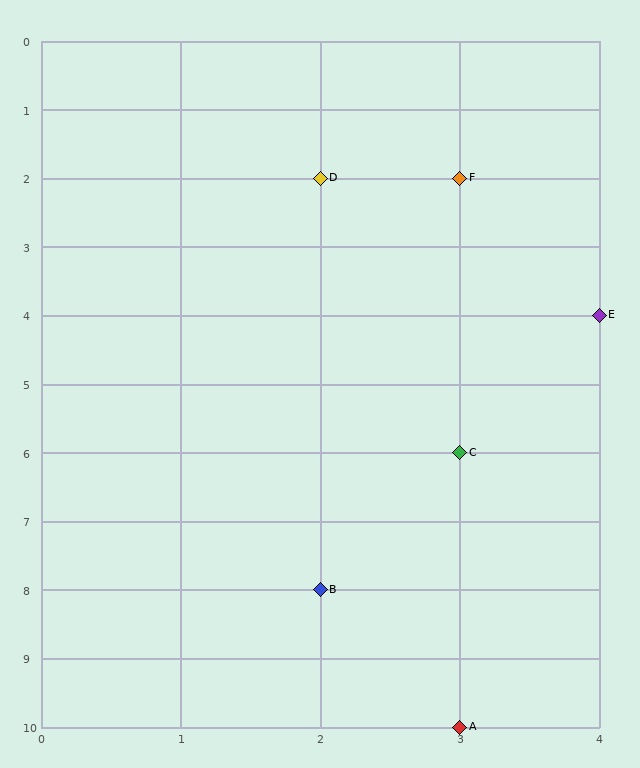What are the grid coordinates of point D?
Point D is at grid coordinates (2, 2).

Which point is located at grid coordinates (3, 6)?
Point C is at (3, 6).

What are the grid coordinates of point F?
Point F is at grid coordinates (3, 2).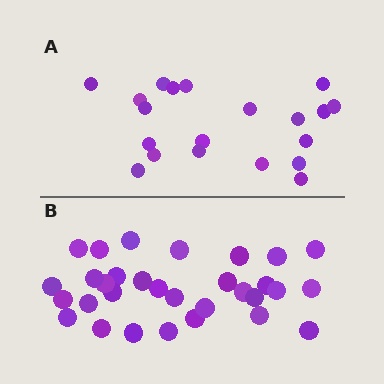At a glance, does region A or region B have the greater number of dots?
Region B (the bottom region) has more dots.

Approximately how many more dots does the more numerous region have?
Region B has roughly 12 or so more dots than region A.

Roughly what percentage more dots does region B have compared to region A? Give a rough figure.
About 55% more.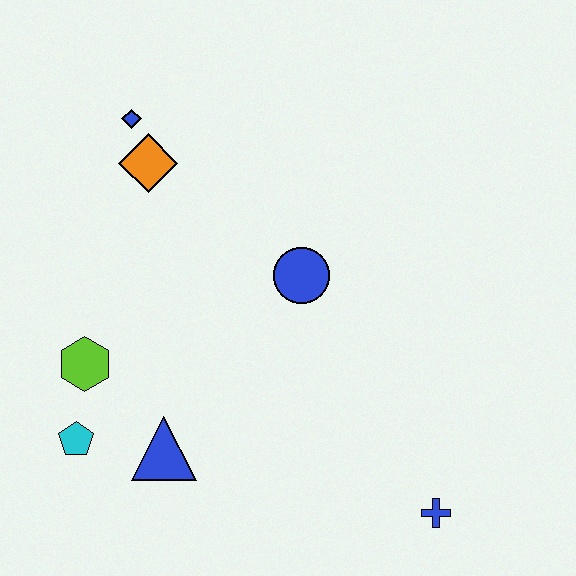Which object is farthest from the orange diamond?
The blue cross is farthest from the orange diamond.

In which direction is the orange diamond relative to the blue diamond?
The orange diamond is below the blue diamond.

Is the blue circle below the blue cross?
No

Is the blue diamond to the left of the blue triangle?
Yes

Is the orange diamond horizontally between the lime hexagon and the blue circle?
Yes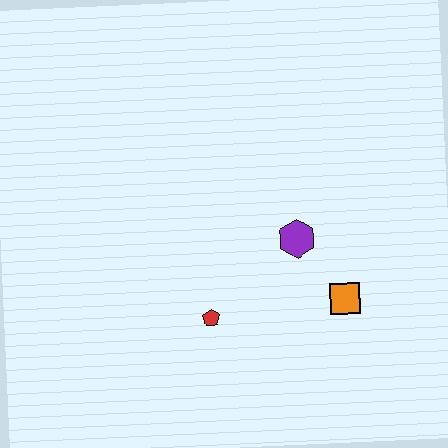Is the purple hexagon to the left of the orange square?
Yes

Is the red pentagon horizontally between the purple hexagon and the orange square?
No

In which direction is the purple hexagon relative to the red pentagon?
The purple hexagon is to the right of the red pentagon.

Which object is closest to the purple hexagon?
The orange square is closest to the purple hexagon.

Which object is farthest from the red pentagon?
The orange square is farthest from the red pentagon.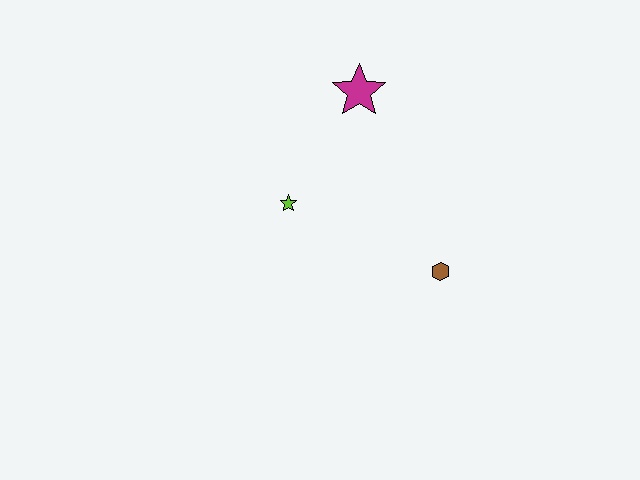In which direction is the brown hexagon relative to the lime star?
The brown hexagon is to the right of the lime star.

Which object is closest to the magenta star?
The lime star is closest to the magenta star.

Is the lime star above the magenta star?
No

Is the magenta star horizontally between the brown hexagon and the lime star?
Yes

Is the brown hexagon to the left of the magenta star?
No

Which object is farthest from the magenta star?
The brown hexagon is farthest from the magenta star.